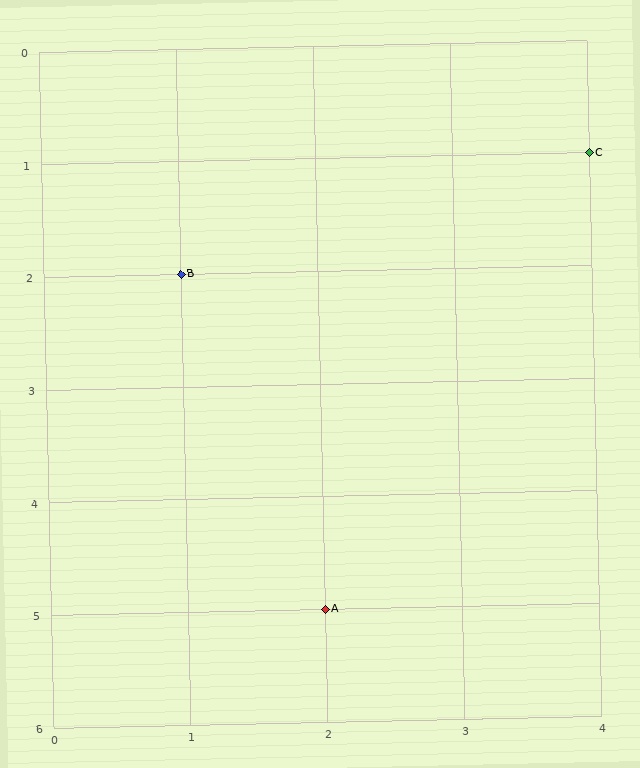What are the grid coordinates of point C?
Point C is at grid coordinates (4, 1).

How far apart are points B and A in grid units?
Points B and A are 1 column and 3 rows apart (about 3.2 grid units diagonally).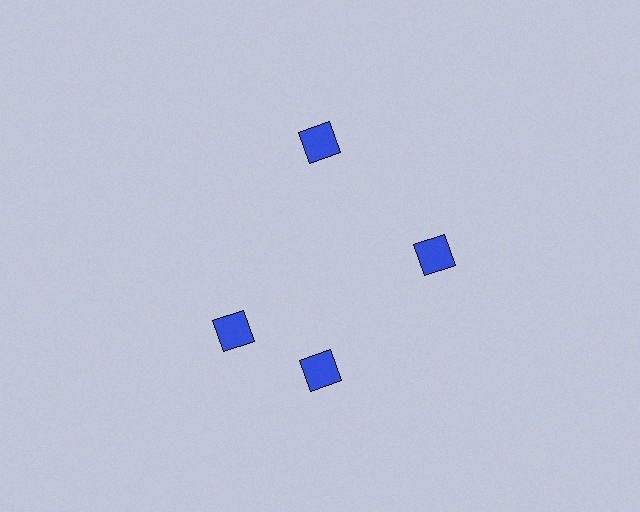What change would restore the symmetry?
The symmetry would be restored by rotating it back into even spacing with its neighbors so that all 4 diamonds sit at equal angles and equal distance from the center.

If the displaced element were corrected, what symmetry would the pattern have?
It would have 4-fold rotational symmetry — the pattern would map onto itself every 90 degrees.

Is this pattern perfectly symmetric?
No. The 4 blue diamonds are arranged in a ring, but one element near the 9 o'clock position is rotated out of alignment along the ring, breaking the 4-fold rotational symmetry.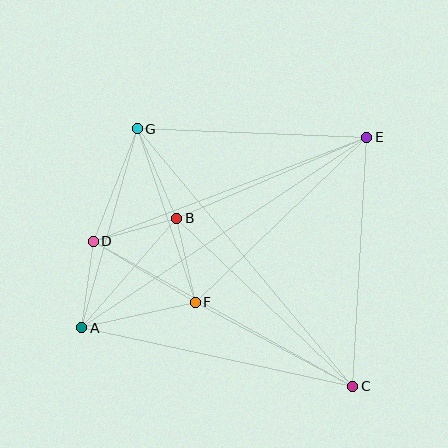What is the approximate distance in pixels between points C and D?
The distance between C and D is approximately 297 pixels.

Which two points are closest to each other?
Points B and F are closest to each other.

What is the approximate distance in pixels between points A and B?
The distance between A and B is approximately 145 pixels.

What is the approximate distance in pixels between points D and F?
The distance between D and F is approximately 119 pixels.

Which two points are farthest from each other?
Points A and E are farthest from each other.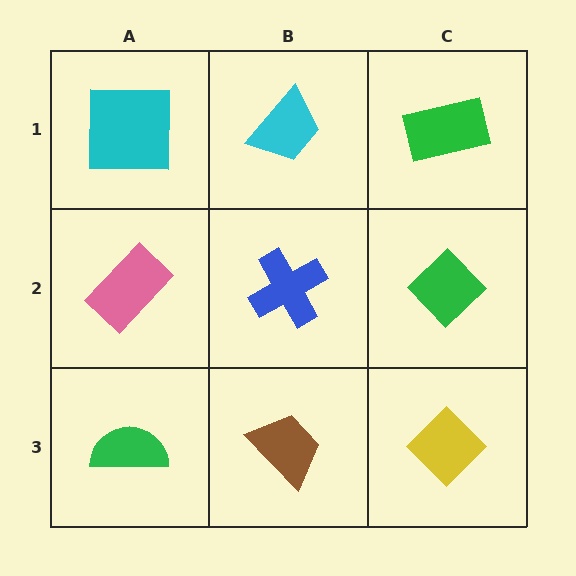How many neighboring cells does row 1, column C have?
2.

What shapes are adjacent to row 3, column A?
A pink rectangle (row 2, column A), a brown trapezoid (row 3, column B).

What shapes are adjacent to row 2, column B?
A cyan trapezoid (row 1, column B), a brown trapezoid (row 3, column B), a pink rectangle (row 2, column A), a green diamond (row 2, column C).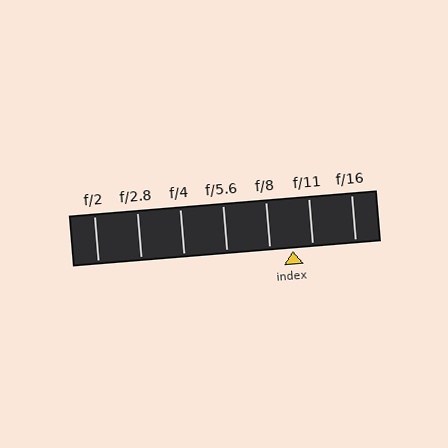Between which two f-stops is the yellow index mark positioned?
The index mark is between f/8 and f/11.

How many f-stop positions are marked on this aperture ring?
There are 7 f-stop positions marked.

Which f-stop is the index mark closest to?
The index mark is closest to f/11.